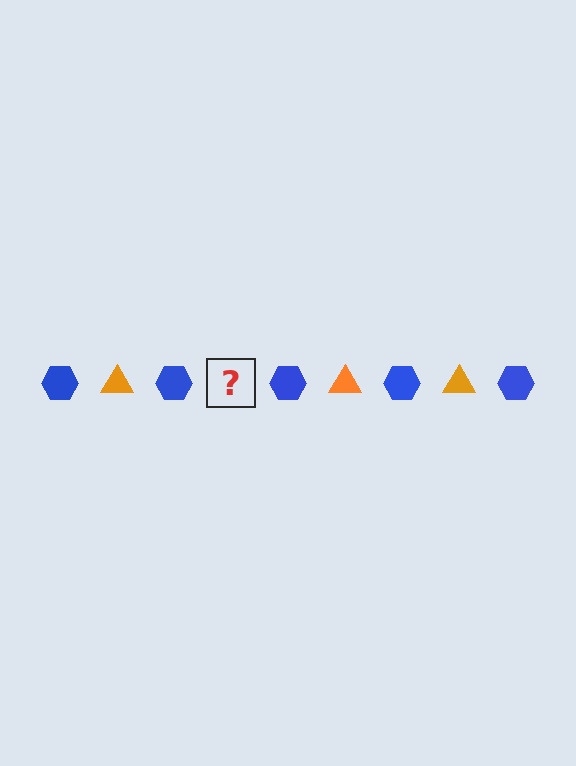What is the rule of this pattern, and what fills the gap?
The rule is that the pattern alternates between blue hexagon and orange triangle. The gap should be filled with an orange triangle.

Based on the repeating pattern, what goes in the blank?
The blank should be an orange triangle.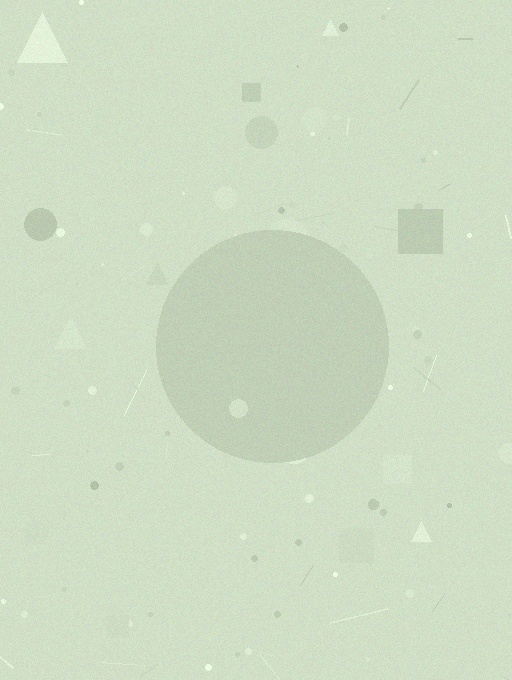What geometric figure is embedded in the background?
A circle is embedded in the background.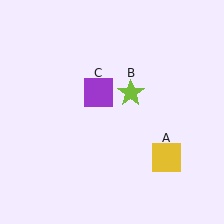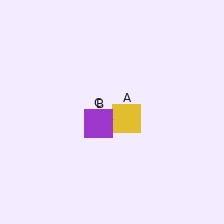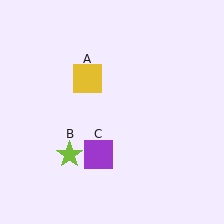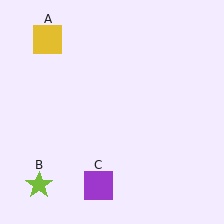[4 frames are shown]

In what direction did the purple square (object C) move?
The purple square (object C) moved down.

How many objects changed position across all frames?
3 objects changed position: yellow square (object A), lime star (object B), purple square (object C).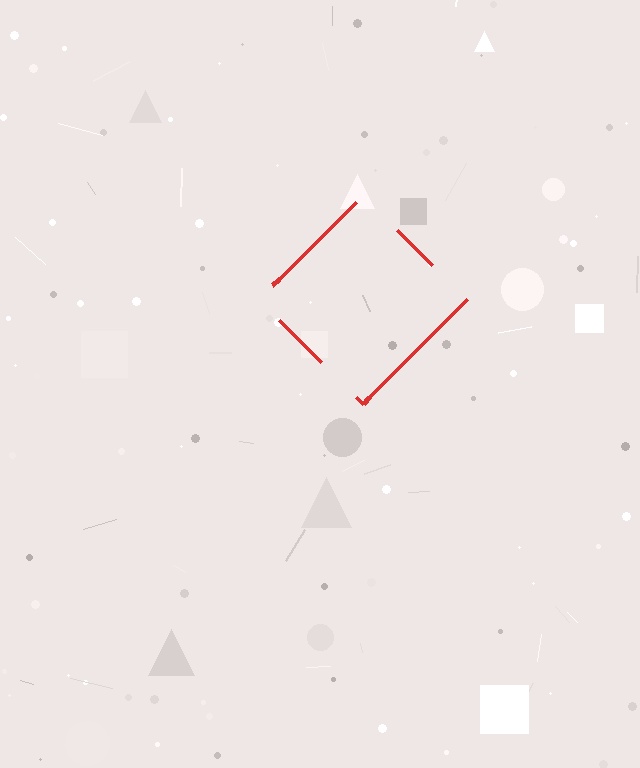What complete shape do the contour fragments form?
The contour fragments form a diamond.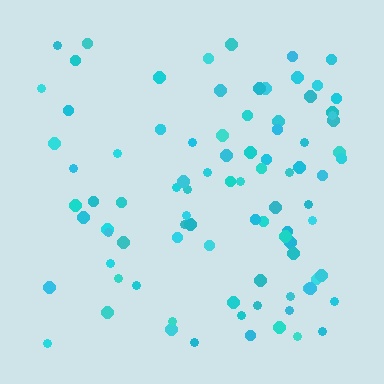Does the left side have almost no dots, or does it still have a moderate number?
Still a moderate number, just noticeably fewer than the right.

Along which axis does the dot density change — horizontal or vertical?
Horizontal.